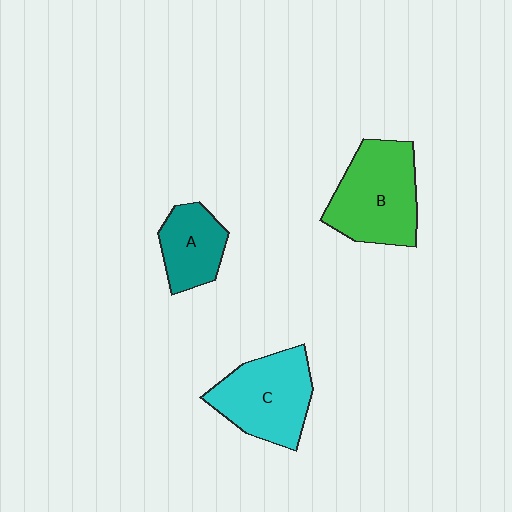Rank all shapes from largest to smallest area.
From largest to smallest: B (green), C (cyan), A (teal).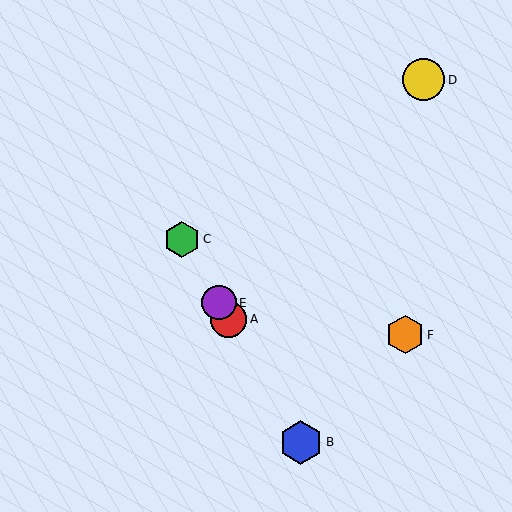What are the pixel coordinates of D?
Object D is at (424, 80).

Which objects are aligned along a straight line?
Objects A, B, C, E are aligned along a straight line.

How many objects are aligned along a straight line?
4 objects (A, B, C, E) are aligned along a straight line.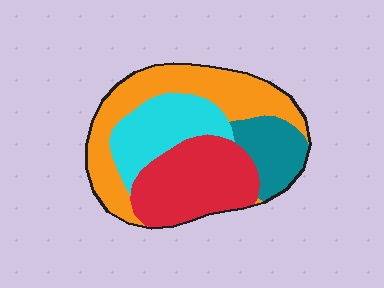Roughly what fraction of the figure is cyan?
Cyan takes up about one fifth (1/5) of the figure.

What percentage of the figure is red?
Red covers around 30% of the figure.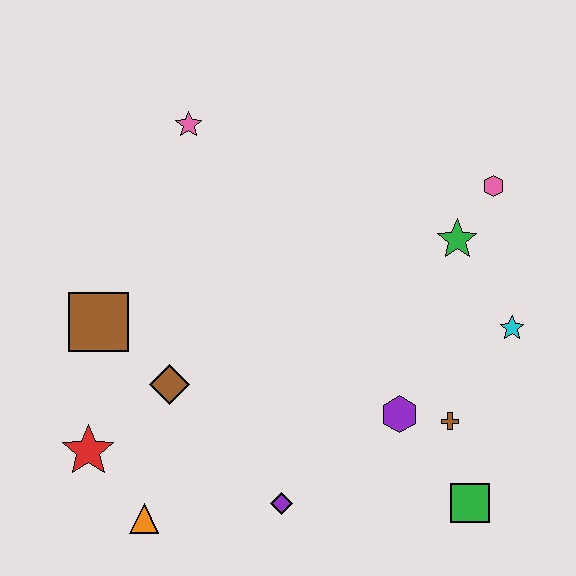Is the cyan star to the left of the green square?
No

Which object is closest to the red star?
The orange triangle is closest to the red star.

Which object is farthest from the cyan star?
The red star is farthest from the cyan star.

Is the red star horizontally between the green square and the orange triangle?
No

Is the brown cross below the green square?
No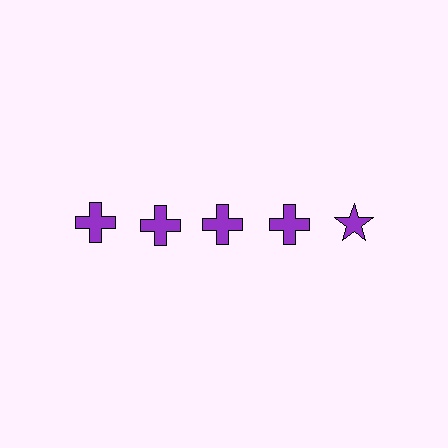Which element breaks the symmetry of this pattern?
The purple star in the top row, rightmost column breaks the symmetry. All other shapes are purple crosses.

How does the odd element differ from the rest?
It has a different shape: star instead of cross.